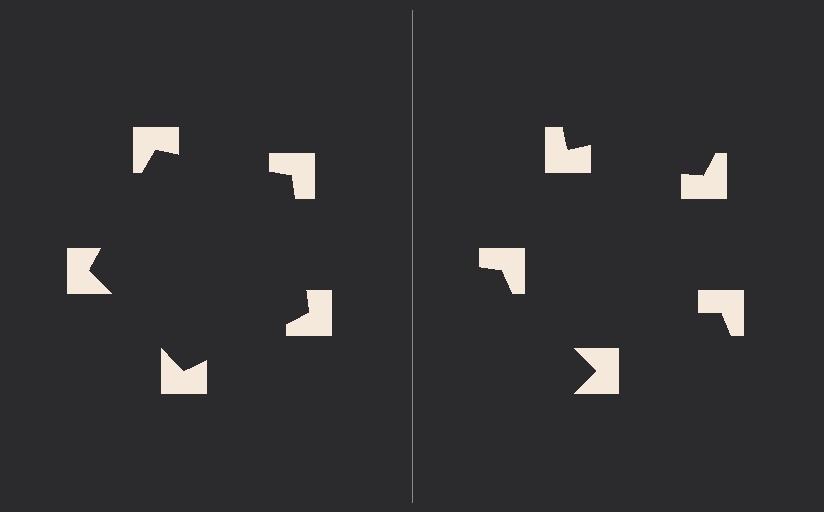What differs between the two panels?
The notched squares are positioned identically on both sides; only the wedge orientations differ. On the left they align to a pentagon; on the right they are misaligned.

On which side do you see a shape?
An illusory pentagon appears on the left side. On the right side the wedge cuts are rotated, so no coherent shape forms.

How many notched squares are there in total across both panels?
10 — 5 on each side.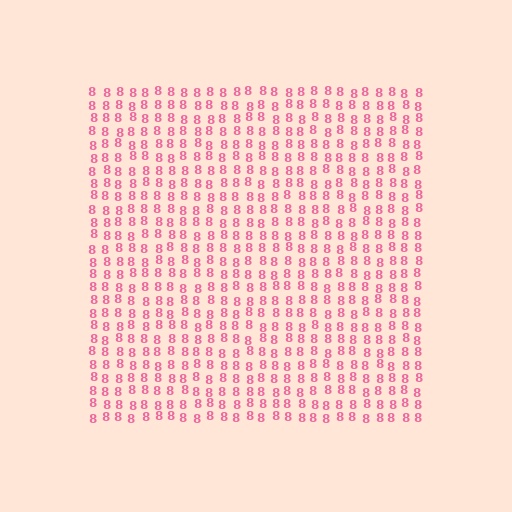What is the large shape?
The large shape is a square.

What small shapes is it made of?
It is made of small digit 8's.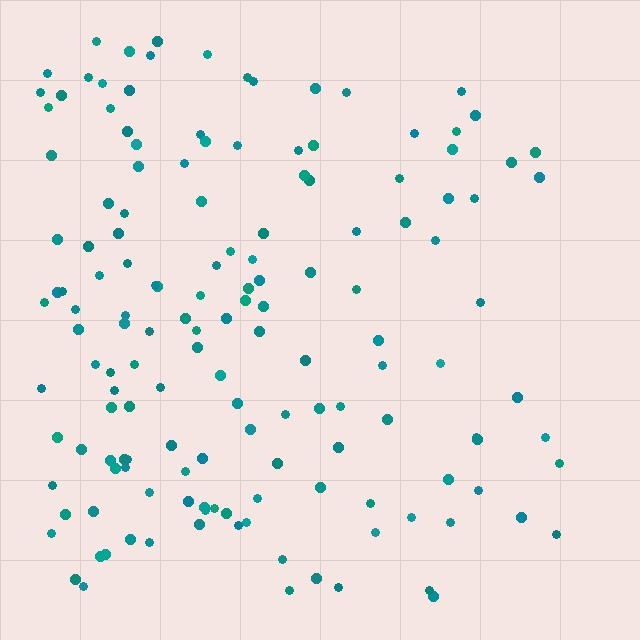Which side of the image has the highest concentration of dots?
The left.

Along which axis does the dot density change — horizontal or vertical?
Horizontal.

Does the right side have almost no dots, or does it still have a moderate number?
Still a moderate number, just noticeably fewer than the left.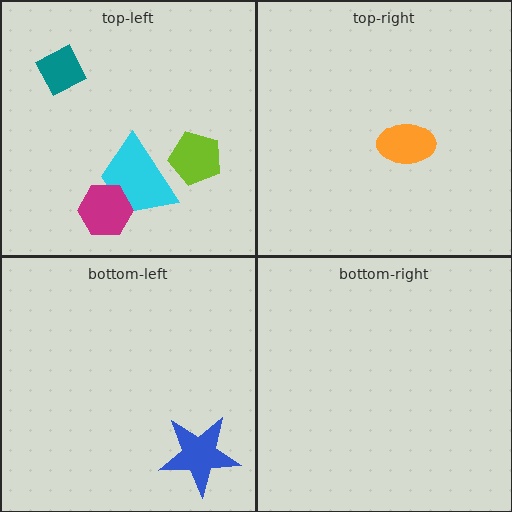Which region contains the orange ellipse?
The top-right region.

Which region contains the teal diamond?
The top-left region.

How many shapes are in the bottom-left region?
1.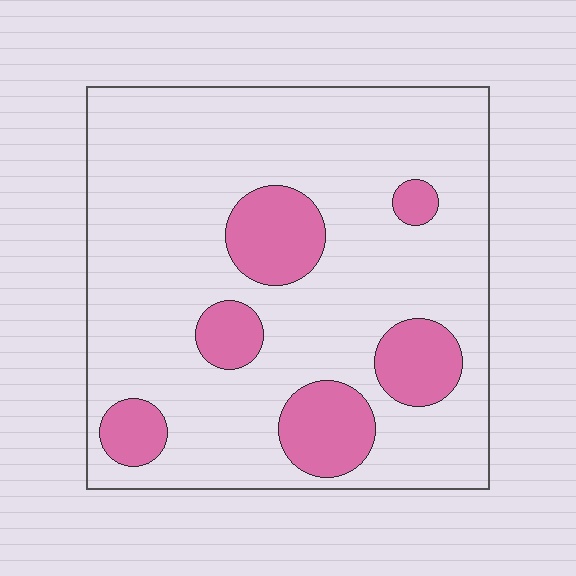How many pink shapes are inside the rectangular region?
6.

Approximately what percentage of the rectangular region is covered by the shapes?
Approximately 20%.